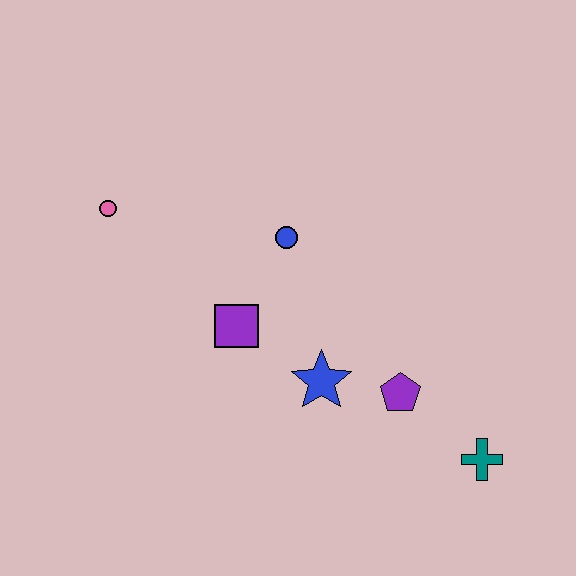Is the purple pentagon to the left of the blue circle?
No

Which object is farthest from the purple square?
The teal cross is farthest from the purple square.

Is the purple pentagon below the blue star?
Yes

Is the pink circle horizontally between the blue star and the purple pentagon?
No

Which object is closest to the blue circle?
The purple square is closest to the blue circle.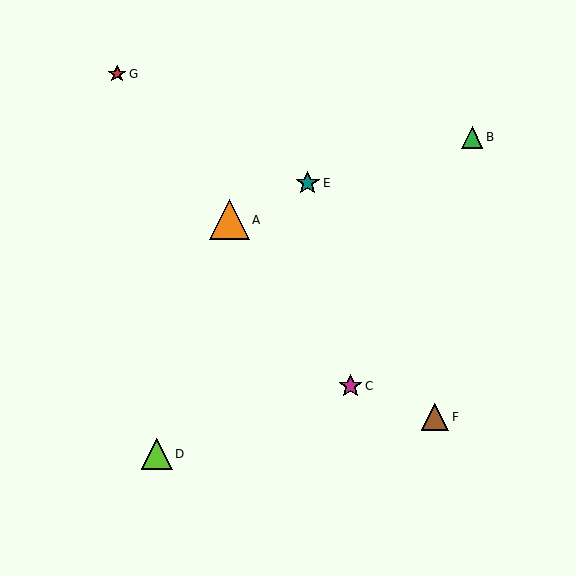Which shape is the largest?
The orange triangle (labeled A) is the largest.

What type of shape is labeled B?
Shape B is a green triangle.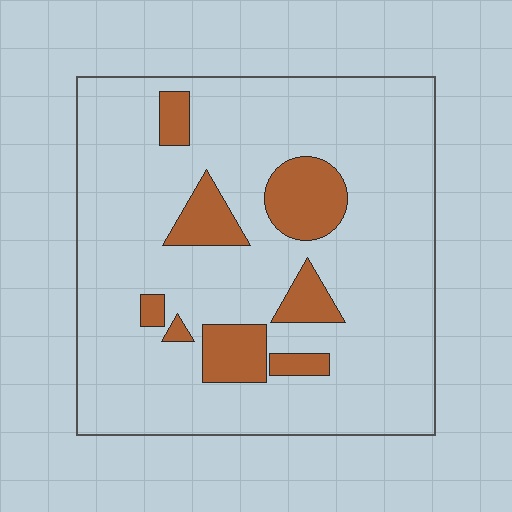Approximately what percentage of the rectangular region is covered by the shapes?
Approximately 15%.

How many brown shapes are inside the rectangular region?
8.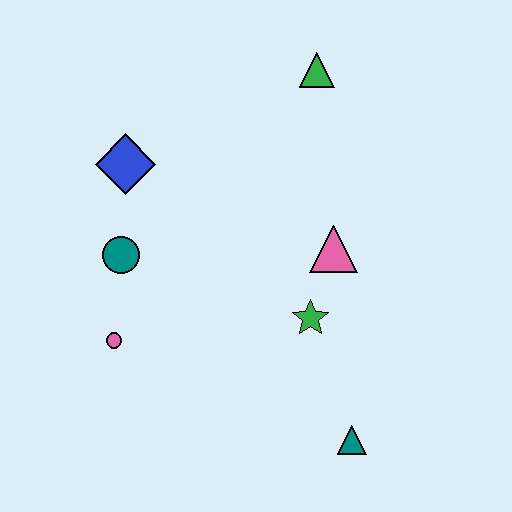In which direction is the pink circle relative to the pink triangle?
The pink circle is to the left of the pink triangle.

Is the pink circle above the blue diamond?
No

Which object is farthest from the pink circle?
The green triangle is farthest from the pink circle.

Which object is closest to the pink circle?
The teal circle is closest to the pink circle.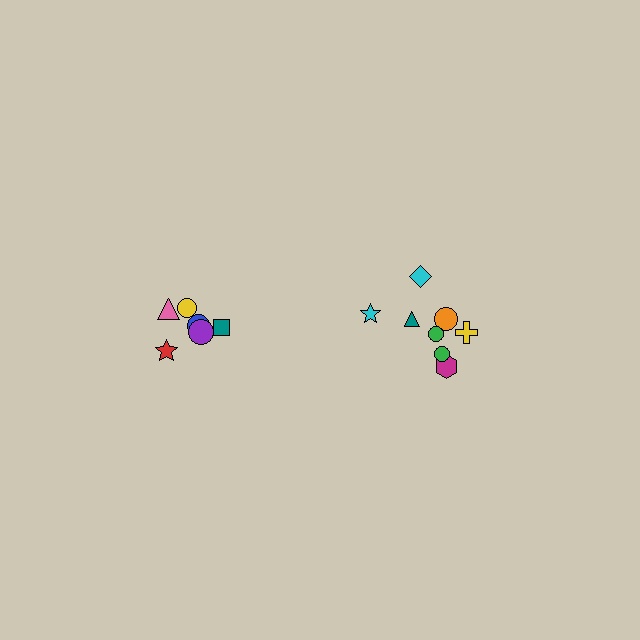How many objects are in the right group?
There are 8 objects.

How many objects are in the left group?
There are 6 objects.